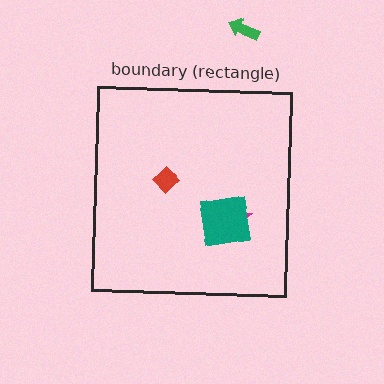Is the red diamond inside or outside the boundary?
Inside.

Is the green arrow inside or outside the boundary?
Outside.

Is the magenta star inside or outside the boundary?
Inside.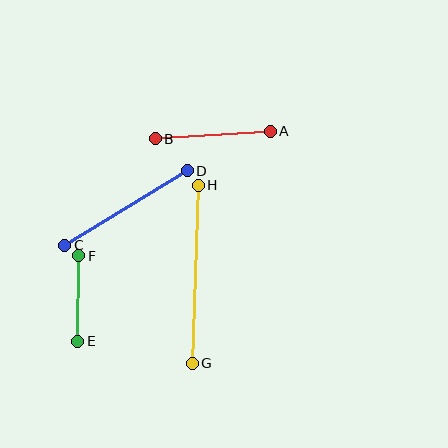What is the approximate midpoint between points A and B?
The midpoint is at approximately (213, 135) pixels.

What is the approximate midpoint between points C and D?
The midpoint is at approximately (126, 208) pixels.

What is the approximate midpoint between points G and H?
The midpoint is at approximately (195, 274) pixels.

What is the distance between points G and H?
The distance is approximately 178 pixels.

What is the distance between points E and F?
The distance is approximately 86 pixels.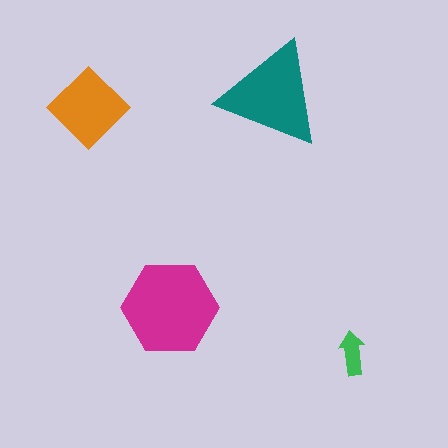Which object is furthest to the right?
The green arrow is rightmost.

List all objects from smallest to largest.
The green arrow, the orange diamond, the teal triangle, the magenta hexagon.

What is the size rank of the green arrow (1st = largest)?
4th.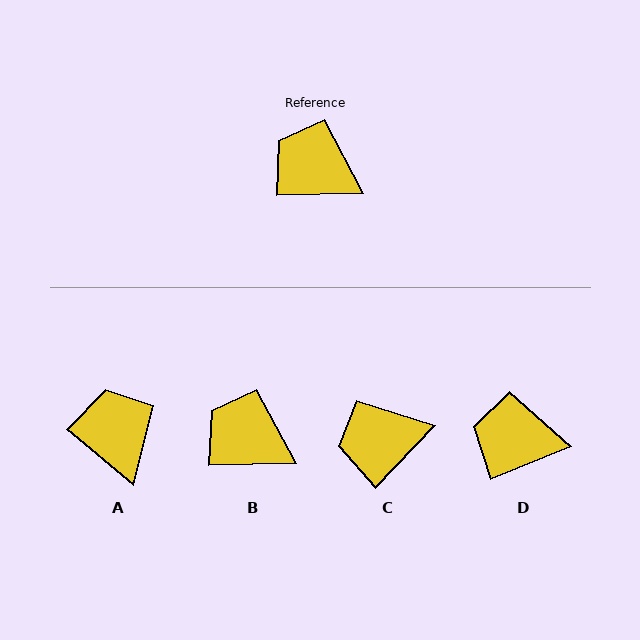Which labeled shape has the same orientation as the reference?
B.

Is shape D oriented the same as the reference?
No, it is off by about 20 degrees.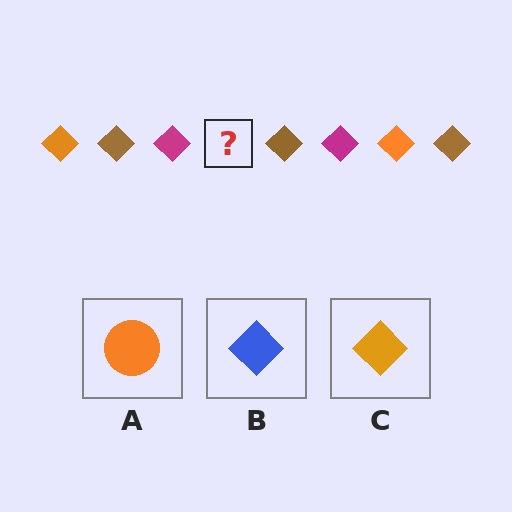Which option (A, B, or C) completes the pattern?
C.